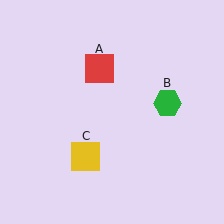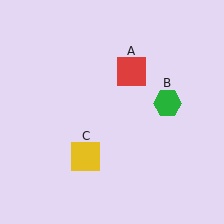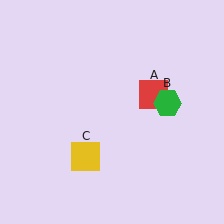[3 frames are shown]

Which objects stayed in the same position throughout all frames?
Green hexagon (object B) and yellow square (object C) remained stationary.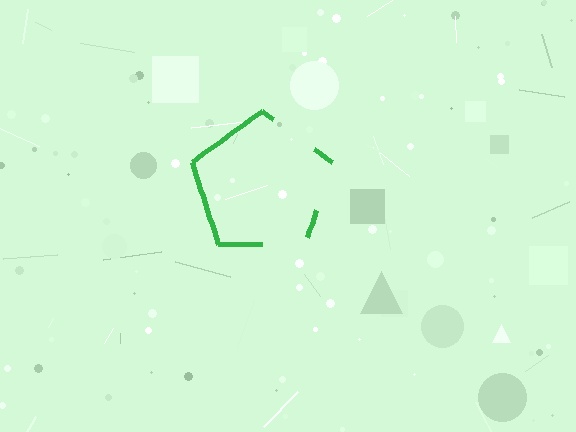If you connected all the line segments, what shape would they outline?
They would outline a pentagon.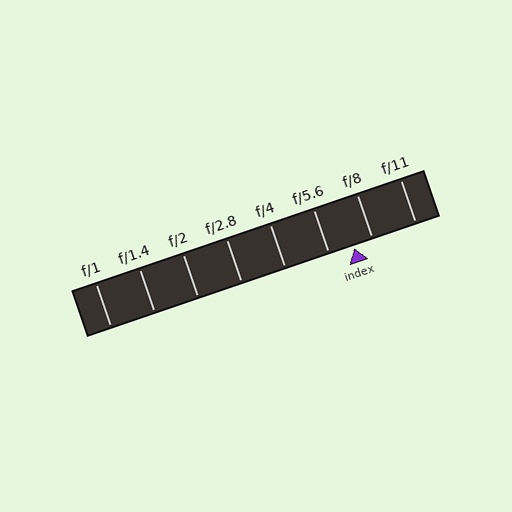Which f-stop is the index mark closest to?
The index mark is closest to f/8.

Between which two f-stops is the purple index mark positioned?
The index mark is between f/5.6 and f/8.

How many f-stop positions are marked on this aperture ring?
There are 8 f-stop positions marked.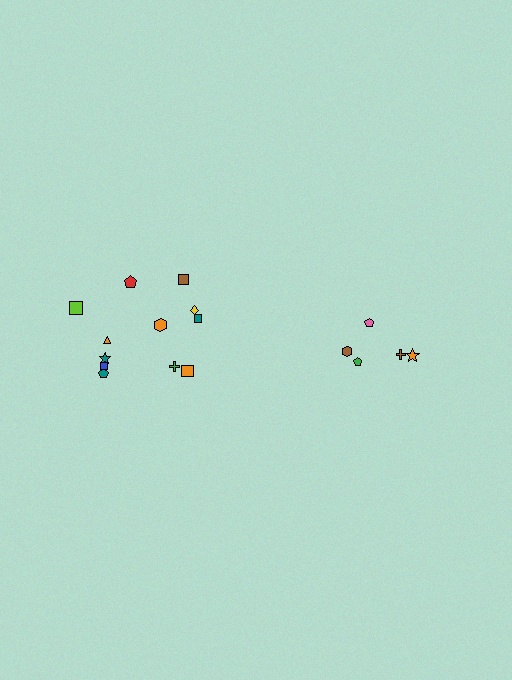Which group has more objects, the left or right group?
The left group.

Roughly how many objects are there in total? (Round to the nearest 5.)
Roughly 15 objects in total.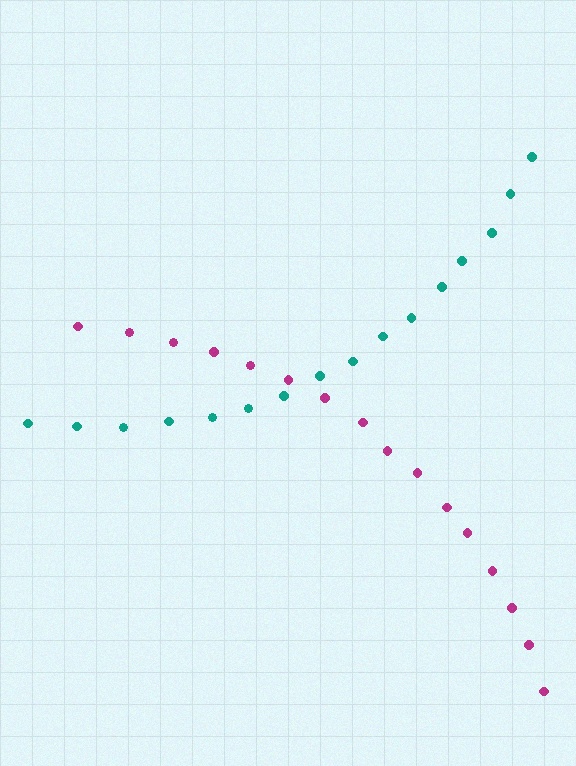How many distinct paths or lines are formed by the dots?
There are 2 distinct paths.